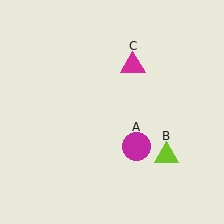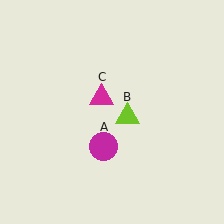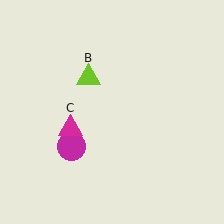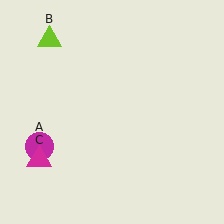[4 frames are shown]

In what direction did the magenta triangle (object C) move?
The magenta triangle (object C) moved down and to the left.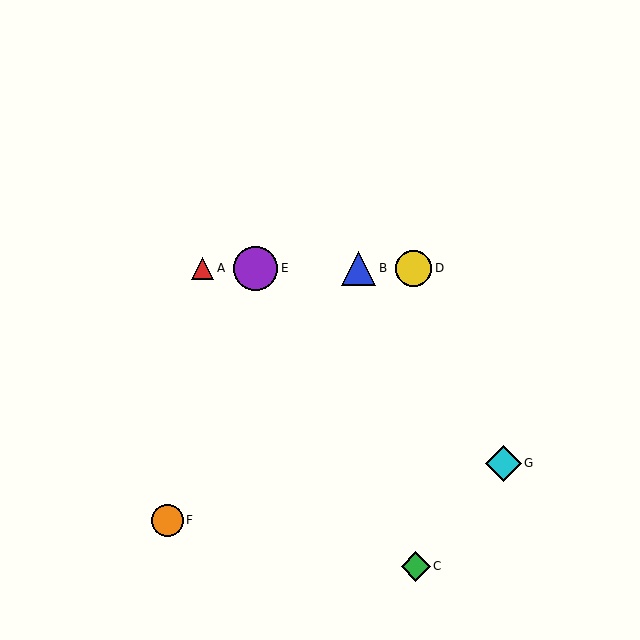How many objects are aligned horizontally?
4 objects (A, B, D, E) are aligned horizontally.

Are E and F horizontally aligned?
No, E is at y≈268 and F is at y≈520.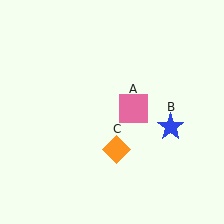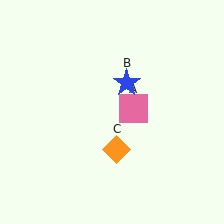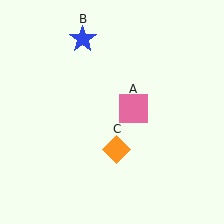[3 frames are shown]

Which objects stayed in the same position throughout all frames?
Pink square (object A) and orange diamond (object C) remained stationary.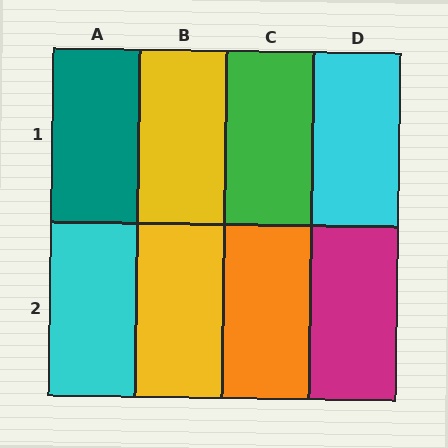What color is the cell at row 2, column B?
Yellow.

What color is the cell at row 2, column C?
Orange.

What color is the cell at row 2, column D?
Magenta.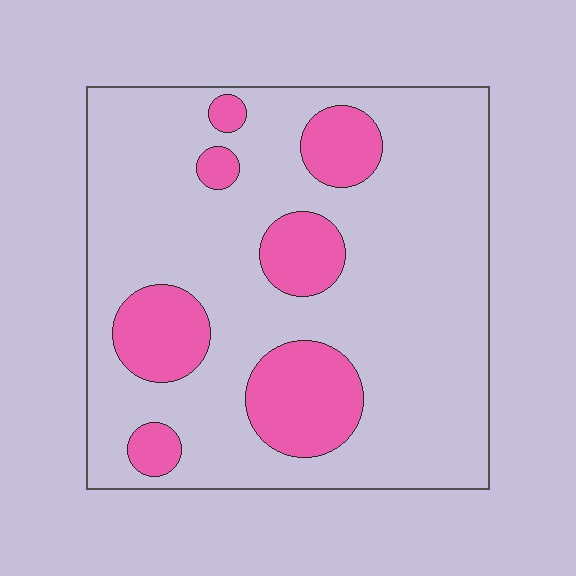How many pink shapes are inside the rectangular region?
7.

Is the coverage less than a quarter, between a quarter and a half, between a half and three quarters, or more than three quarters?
Less than a quarter.